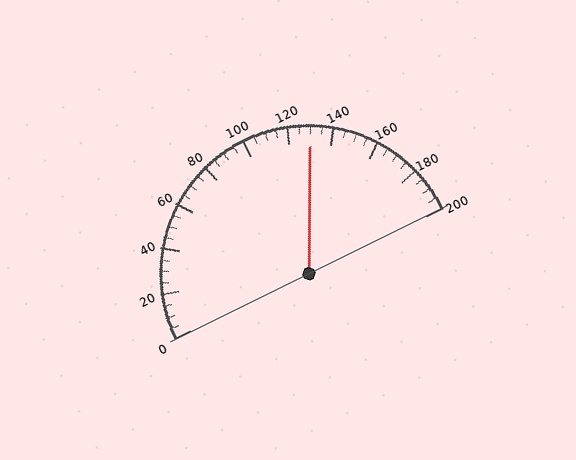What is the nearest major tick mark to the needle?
The nearest major tick mark is 120.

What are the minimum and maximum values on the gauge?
The gauge ranges from 0 to 200.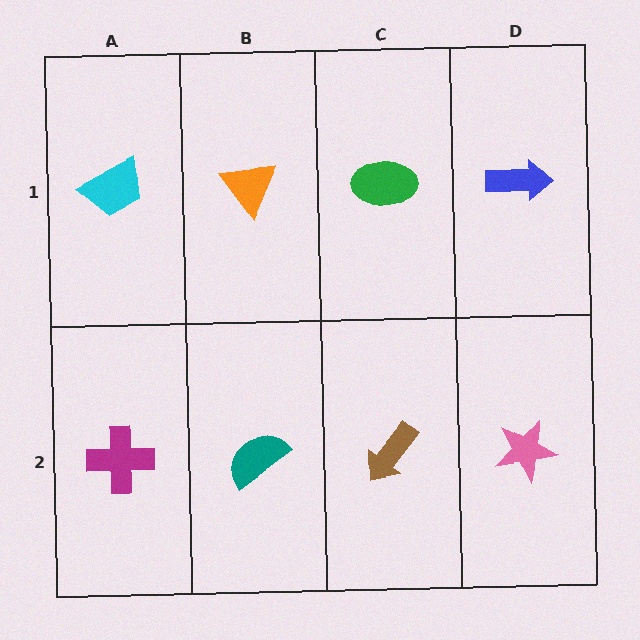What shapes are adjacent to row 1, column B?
A teal semicircle (row 2, column B), a cyan trapezoid (row 1, column A), a green ellipse (row 1, column C).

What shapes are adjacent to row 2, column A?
A cyan trapezoid (row 1, column A), a teal semicircle (row 2, column B).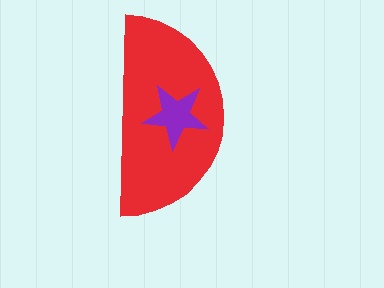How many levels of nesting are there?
2.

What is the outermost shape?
The red semicircle.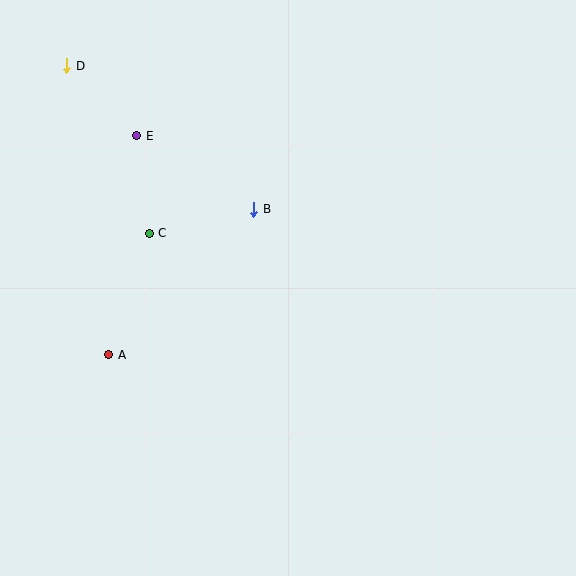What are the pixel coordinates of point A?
Point A is at (109, 355).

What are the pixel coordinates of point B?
Point B is at (254, 209).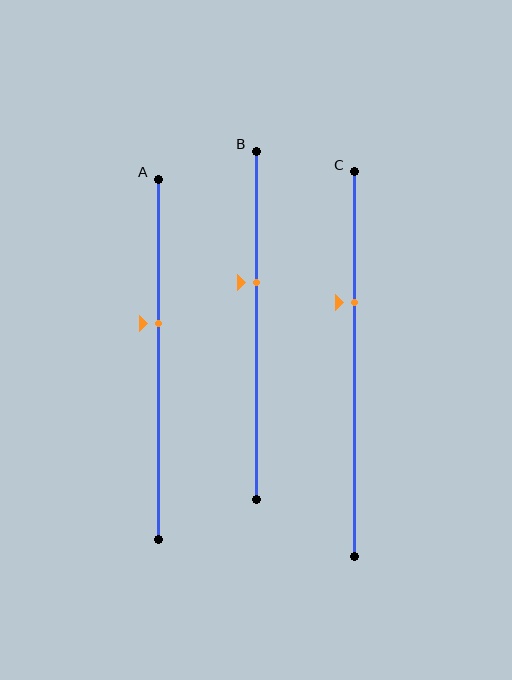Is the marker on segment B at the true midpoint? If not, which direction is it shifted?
No, the marker on segment B is shifted upward by about 12% of the segment length.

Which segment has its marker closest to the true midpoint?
Segment A has its marker closest to the true midpoint.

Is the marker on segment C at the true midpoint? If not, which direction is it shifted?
No, the marker on segment C is shifted upward by about 16% of the segment length.